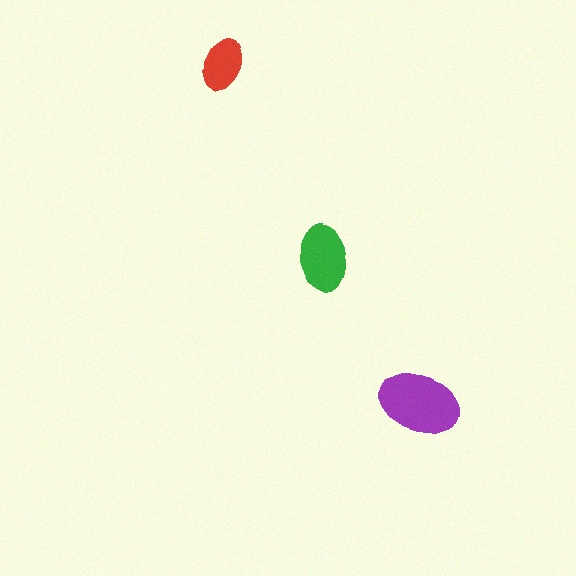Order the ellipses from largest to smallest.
the purple one, the green one, the red one.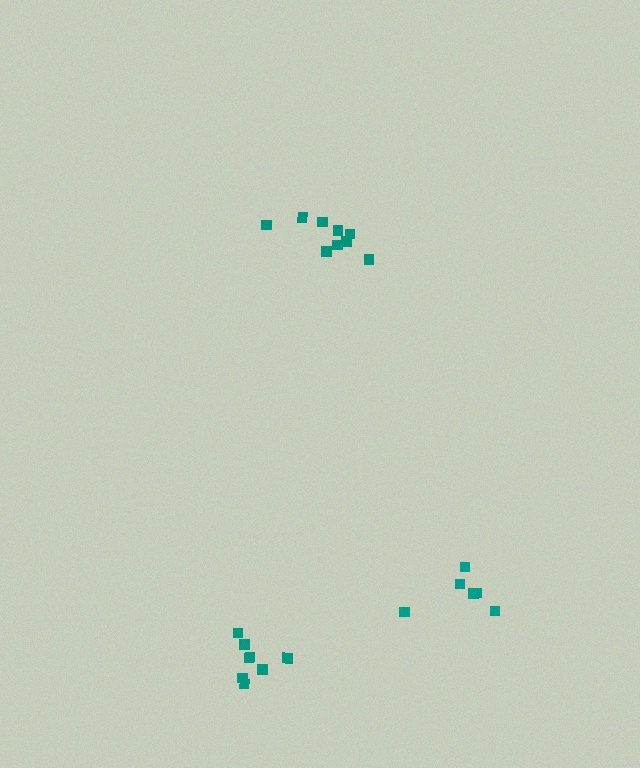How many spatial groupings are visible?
There are 3 spatial groupings.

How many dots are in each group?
Group 1: 8 dots, Group 2: 9 dots, Group 3: 6 dots (23 total).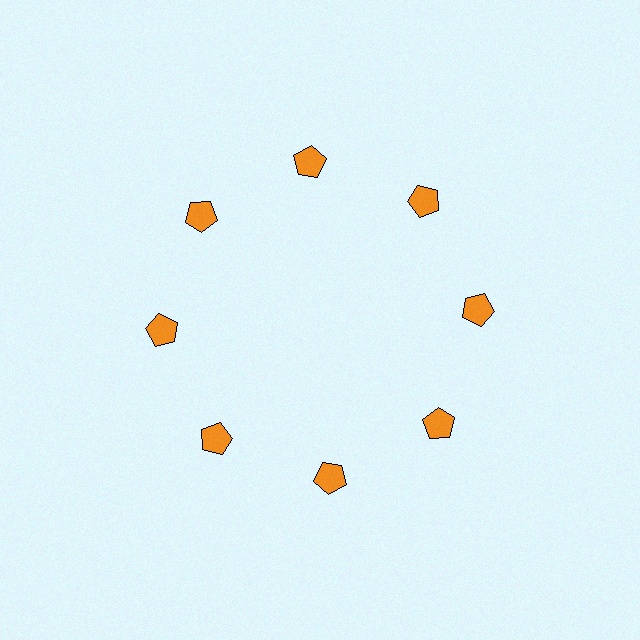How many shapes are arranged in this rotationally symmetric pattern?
There are 8 shapes, arranged in 8 groups of 1.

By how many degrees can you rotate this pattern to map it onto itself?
The pattern maps onto itself every 45 degrees of rotation.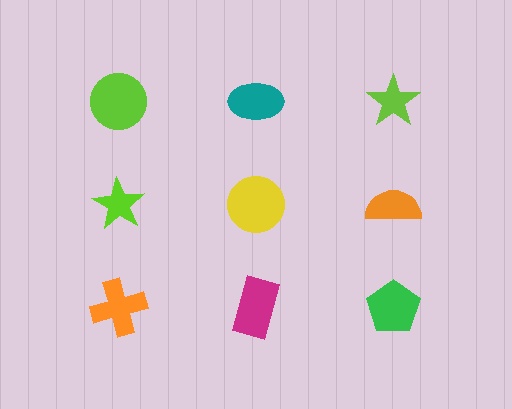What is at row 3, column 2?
A magenta rectangle.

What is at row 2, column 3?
An orange semicircle.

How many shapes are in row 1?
3 shapes.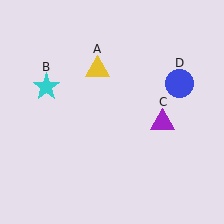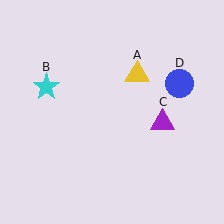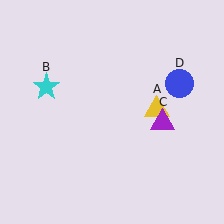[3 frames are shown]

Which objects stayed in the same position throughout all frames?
Cyan star (object B) and purple triangle (object C) and blue circle (object D) remained stationary.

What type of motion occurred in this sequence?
The yellow triangle (object A) rotated clockwise around the center of the scene.